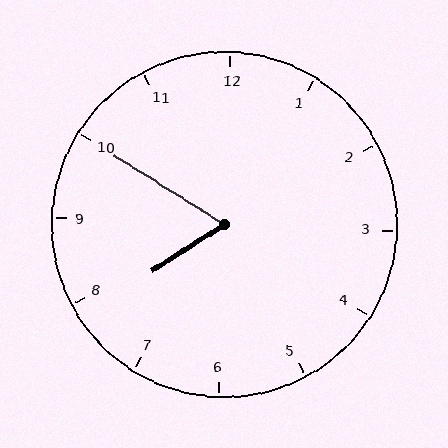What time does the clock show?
7:50.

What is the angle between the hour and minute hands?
Approximately 65 degrees.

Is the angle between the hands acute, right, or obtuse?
It is acute.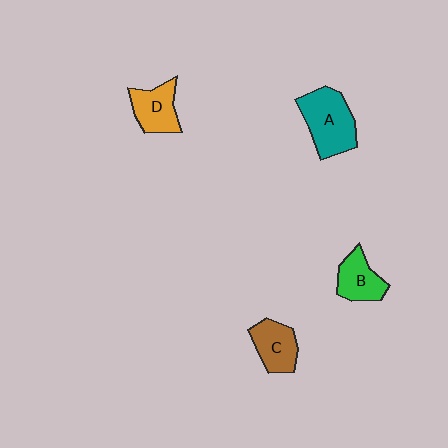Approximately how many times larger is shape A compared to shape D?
Approximately 1.5 times.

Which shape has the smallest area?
Shape B (green).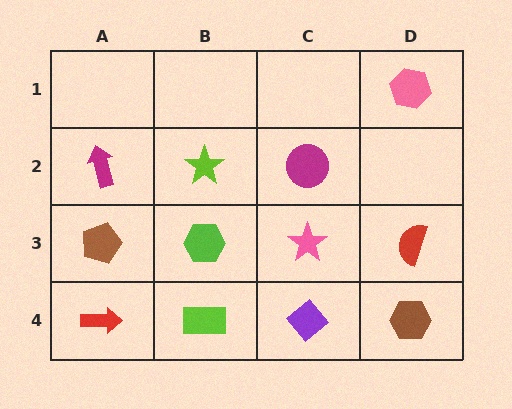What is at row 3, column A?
A brown pentagon.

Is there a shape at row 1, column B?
No, that cell is empty.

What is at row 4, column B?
A lime rectangle.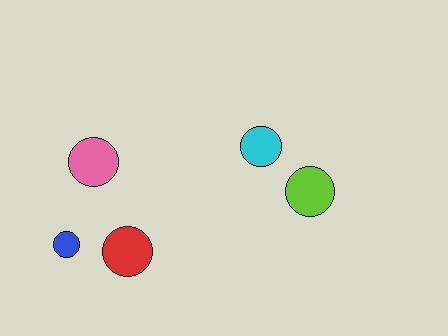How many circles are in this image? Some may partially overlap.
There are 5 circles.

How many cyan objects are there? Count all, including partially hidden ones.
There is 1 cyan object.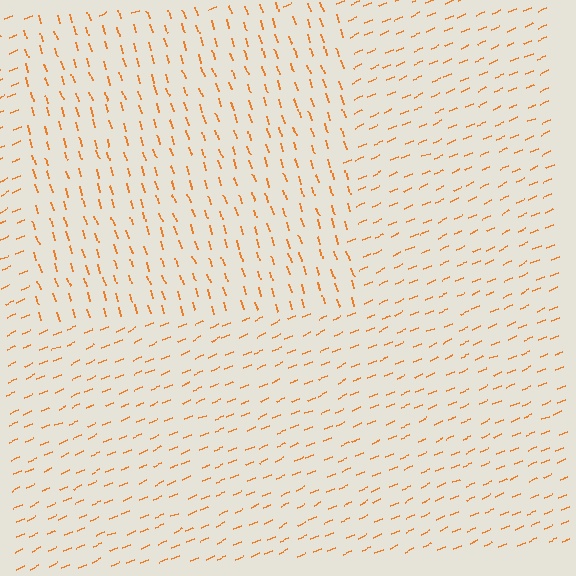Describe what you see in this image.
The image is filled with small orange line segments. A rectangle region in the image has lines oriented differently from the surrounding lines, creating a visible texture boundary.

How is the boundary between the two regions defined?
The boundary is defined purely by a change in line orientation (approximately 84 degrees difference). All lines are the same color and thickness.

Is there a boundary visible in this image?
Yes, there is a texture boundary formed by a change in line orientation.